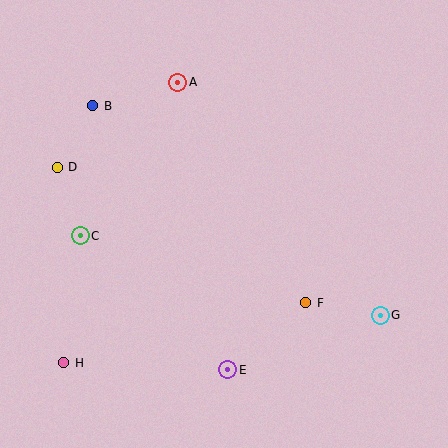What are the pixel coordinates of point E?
Point E is at (228, 370).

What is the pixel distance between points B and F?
The distance between B and F is 290 pixels.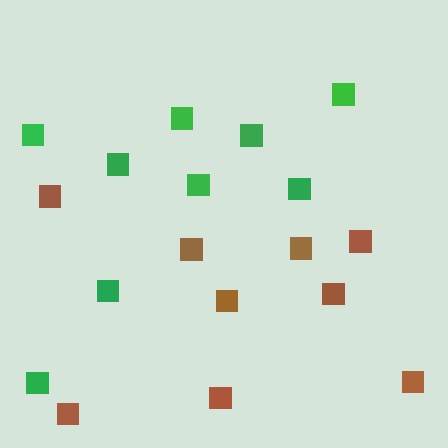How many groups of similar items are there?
There are 2 groups: one group of brown squares (9) and one group of green squares (9).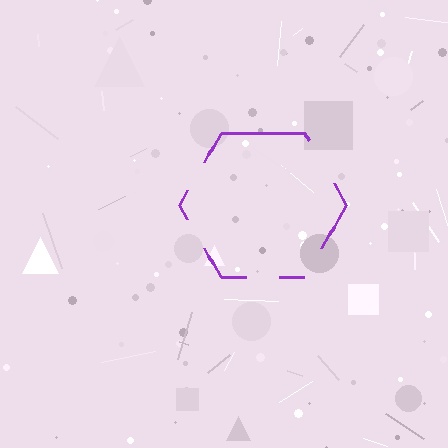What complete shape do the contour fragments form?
The contour fragments form a hexagon.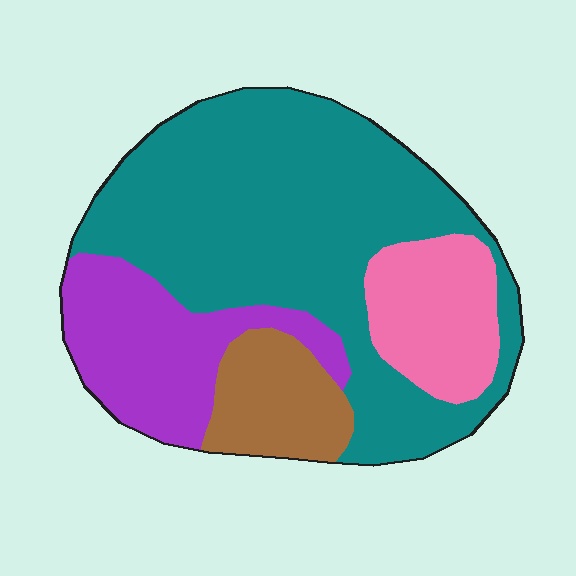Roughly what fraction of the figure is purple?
Purple takes up about one fifth (1/5) of the figure.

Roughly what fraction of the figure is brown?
Brown takes up less than a quarter of the figure.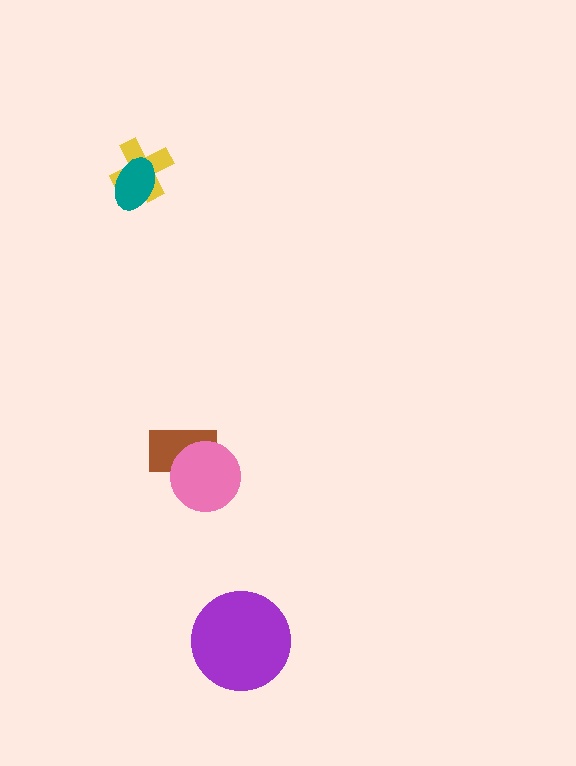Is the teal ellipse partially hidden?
No, no other shape covers it.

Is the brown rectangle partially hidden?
Yes, it is partially covered by another shape.